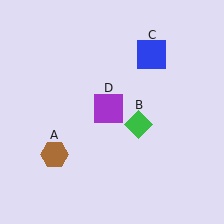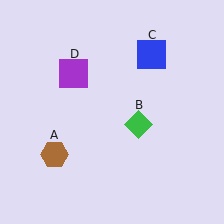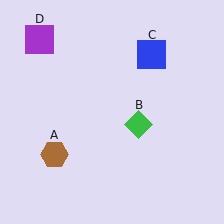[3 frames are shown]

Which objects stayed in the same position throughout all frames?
Brown hexagon (object A) and green diamond (object B) and blue square (object C) remained stationary.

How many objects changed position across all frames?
1 object changed position: purple square (object D).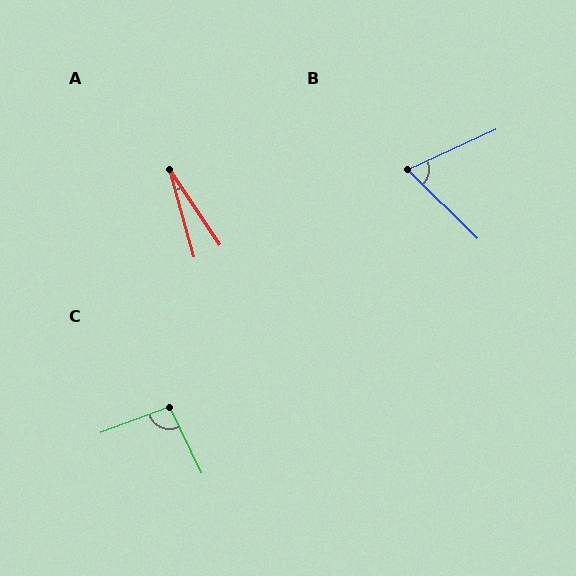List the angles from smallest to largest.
A (17°), B (70°), C (95°).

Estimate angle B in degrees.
Approximately 70 degrees.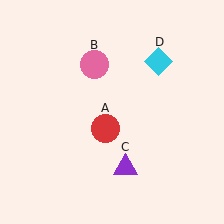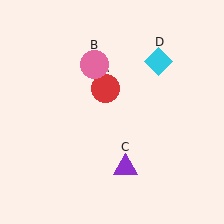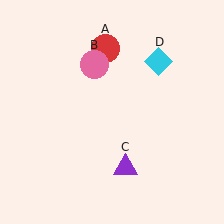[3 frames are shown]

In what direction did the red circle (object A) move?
The red circle (object A) moved up.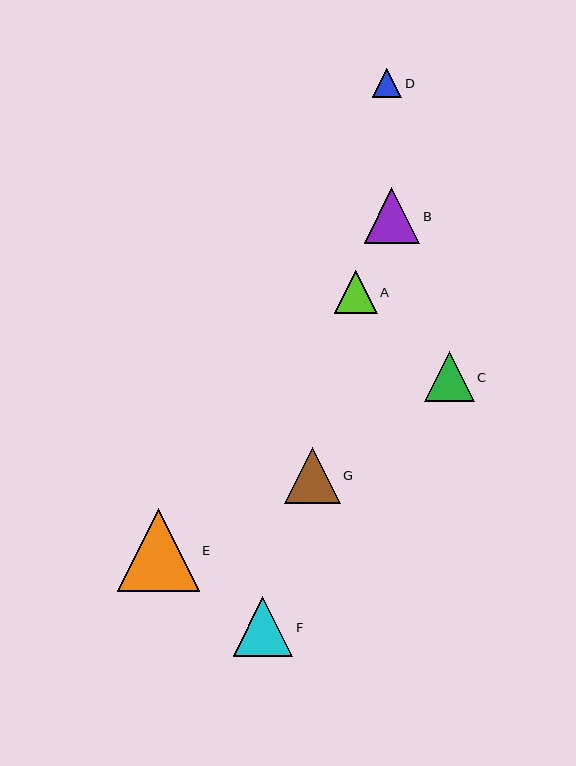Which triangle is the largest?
Triangle E is the largest with a size of approximately 82 pixels.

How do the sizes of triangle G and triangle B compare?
Triangle G and triangle B are approximately the same size.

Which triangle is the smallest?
Triangle D is the smallest with a size of approximately 30 pixels.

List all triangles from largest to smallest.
From largest to smallest: E, F, G, B, C, A, D.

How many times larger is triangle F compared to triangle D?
Triangle F is approximately 2.0 times the size of triangle D.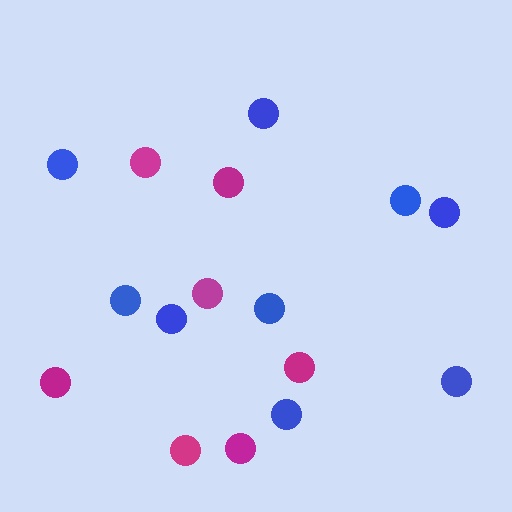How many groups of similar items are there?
There are 2 groups: one group of blue circles (9) and one group of magenta circles (7).